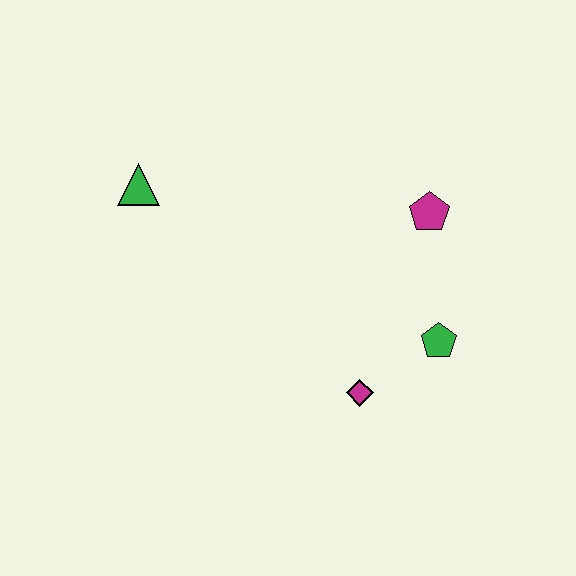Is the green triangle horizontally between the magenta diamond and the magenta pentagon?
No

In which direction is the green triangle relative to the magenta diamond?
The green triangle is to the left of the magenta diamond.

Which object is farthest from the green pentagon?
The green triangle is farthest from the green pentagon.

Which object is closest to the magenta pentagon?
The green pentagon is closest to the magenta pentagon.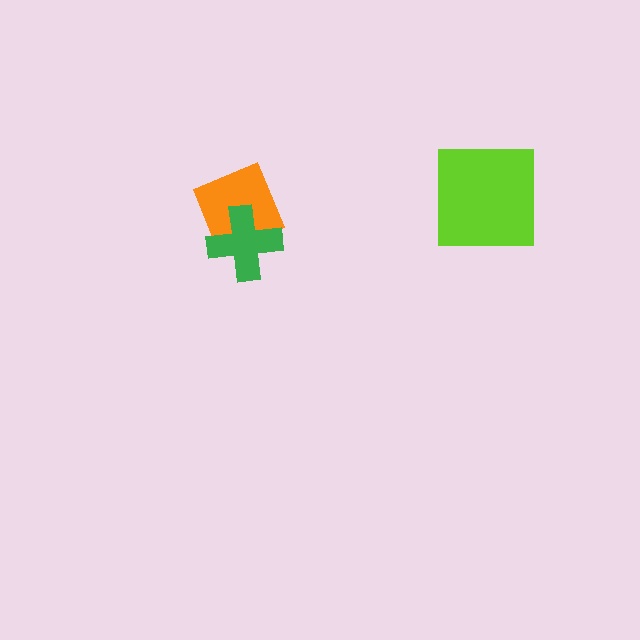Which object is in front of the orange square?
The green cross is in front of the orange square.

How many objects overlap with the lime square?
0 objects overlap with the lime square.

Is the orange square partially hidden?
Yes, it is partially covered by another shape.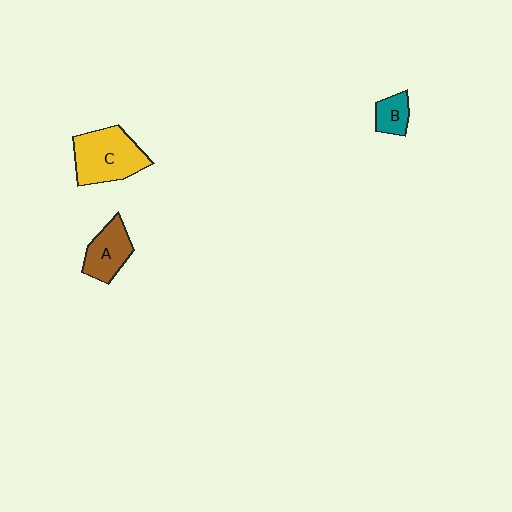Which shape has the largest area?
Shape C (yellow).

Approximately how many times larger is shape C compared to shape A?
Approximately 1.6 times.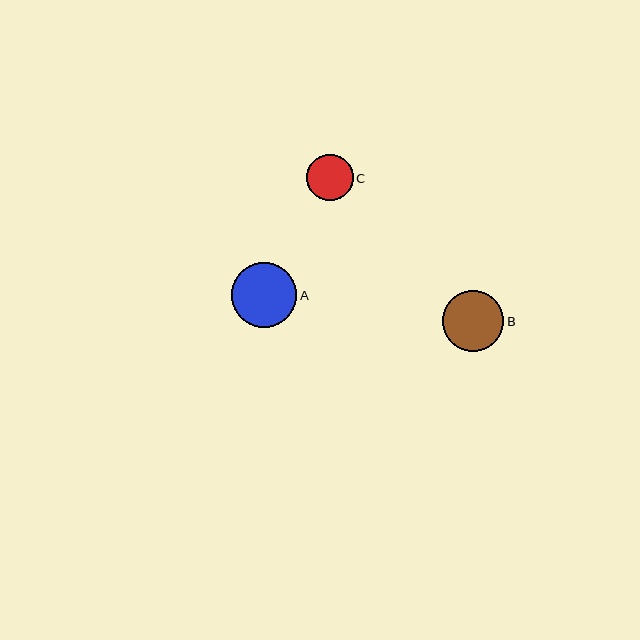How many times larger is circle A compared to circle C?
Circle A is approximately 1.4 times the size of circle C.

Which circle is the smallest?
Circle C is the smallest with a size of approximately 46 pixels.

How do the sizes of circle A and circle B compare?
Circle A and circle B are approximately the same size.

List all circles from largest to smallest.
From largest to smallest: A, B, C.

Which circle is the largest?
Circle A is the largest with a size of approximately 65 pixels.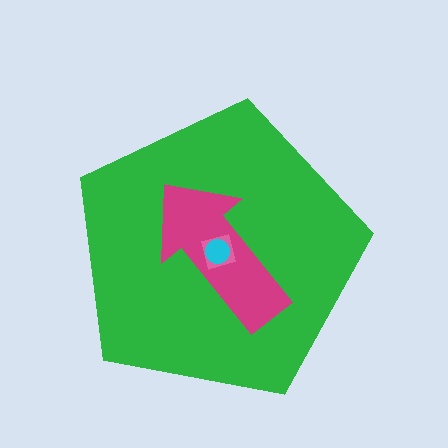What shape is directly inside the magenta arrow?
The pink square.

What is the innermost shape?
The cyan circle.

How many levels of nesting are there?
4.